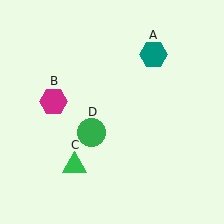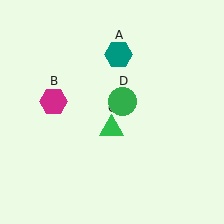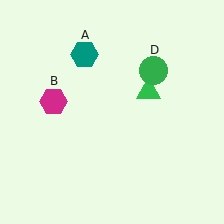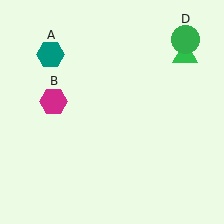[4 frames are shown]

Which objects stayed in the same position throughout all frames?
Magenta hexagon (object B) remained stationary.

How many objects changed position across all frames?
3 objects changed position: teal hexagon (object A), green triangle (object C), green circle (object D).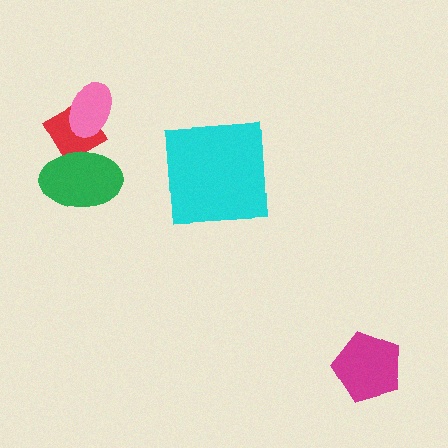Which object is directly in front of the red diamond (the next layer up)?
The pink ellipse is directly in front of the red diamond.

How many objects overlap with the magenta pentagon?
0 objects overlap with the magenta pentagon.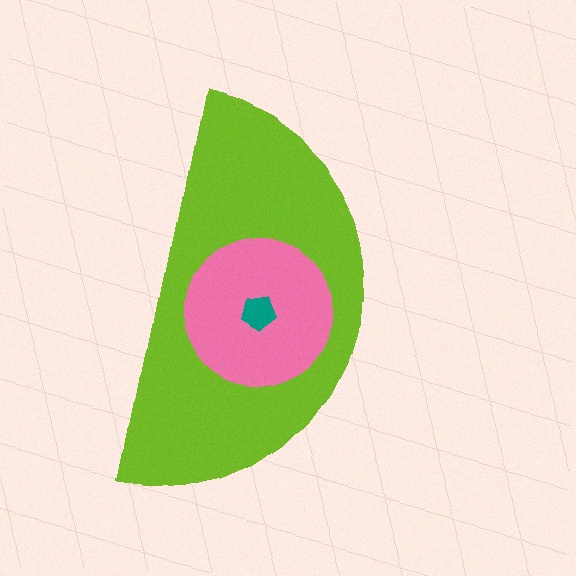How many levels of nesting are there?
3.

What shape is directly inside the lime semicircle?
The pink circle.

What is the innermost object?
The teal pentagon.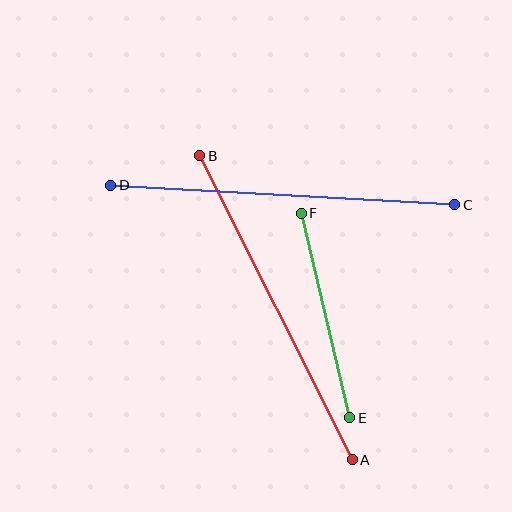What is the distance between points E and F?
The distance is approximately 210 pixels.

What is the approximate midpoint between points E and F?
The midpoint is at approximately (325, 315) pixels.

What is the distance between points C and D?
The distance is approximately 345 pixels.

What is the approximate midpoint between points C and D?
The midpoint is at approximately (283, 195) pixels.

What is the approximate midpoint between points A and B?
The midpoint is at approximately (276, 308) pixels.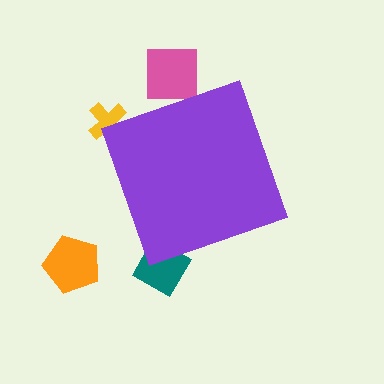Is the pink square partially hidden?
Yes, the pink square is partially hidden behind the purple diamond.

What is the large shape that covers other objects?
A purple diamond.